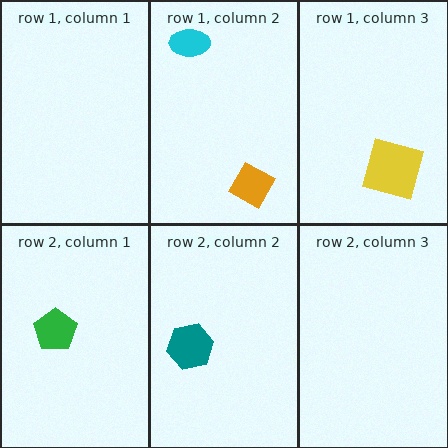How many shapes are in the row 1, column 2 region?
2.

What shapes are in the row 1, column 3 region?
The yellow square.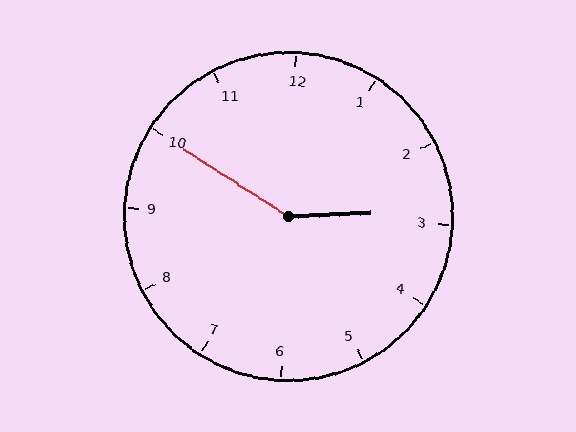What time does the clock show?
2:50.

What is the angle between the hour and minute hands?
Approximately 145 degrees.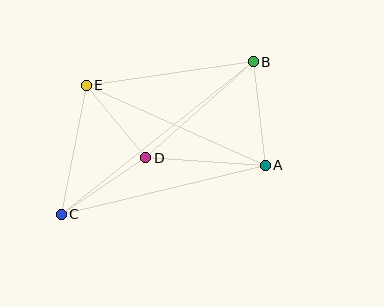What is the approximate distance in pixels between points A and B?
The distance between A and B is approximately 104 pixels.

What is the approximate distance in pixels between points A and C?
The distance between A and C is approximately 210 pixels.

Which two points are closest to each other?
Points D and E are closest to each other.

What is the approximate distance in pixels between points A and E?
The distance between A and E is approximately 196 pixels.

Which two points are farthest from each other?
Points B and C are farthest from each other.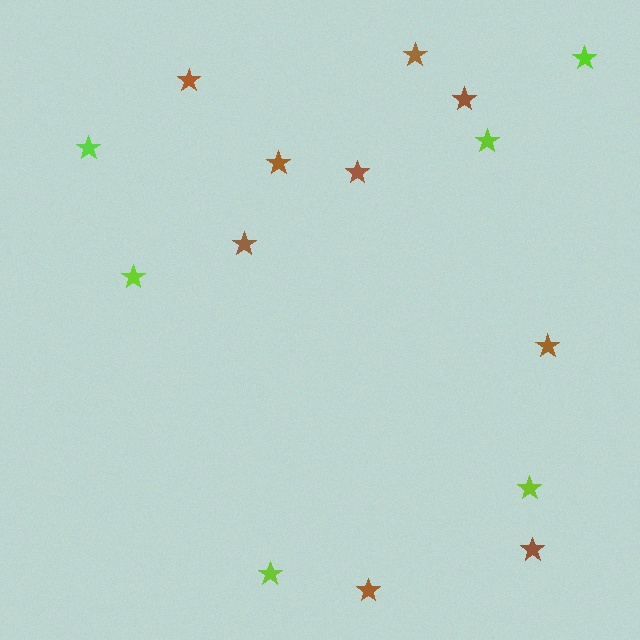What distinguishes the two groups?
There are 2 groups: one group of brown stars (9) and one group of lime stars (6).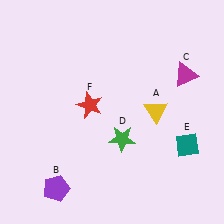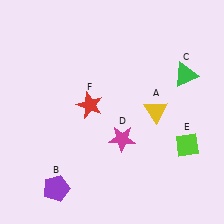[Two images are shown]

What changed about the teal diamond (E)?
In Image 1, E is teal. In Image 2, it changed to lime.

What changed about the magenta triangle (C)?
In Image 1, C is magenta. In Image 2, it changed to green.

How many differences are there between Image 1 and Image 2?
There are 3 differences between the two images.